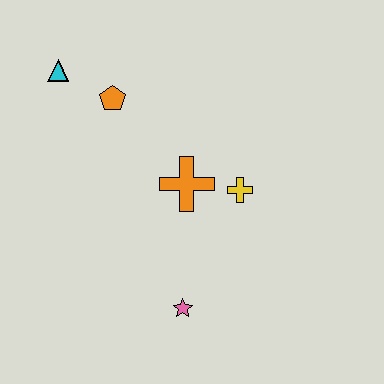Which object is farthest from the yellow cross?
The cyan triangle is farthest from the yellow cross.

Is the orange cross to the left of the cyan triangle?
No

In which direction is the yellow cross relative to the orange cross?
The yellow cross is to the right of the orange cross.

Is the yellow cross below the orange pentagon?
Yes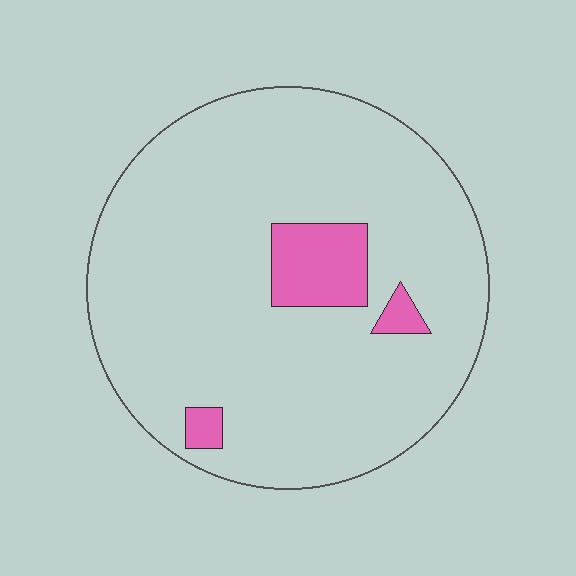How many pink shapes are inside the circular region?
3.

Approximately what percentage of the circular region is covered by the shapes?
Approximately 10%.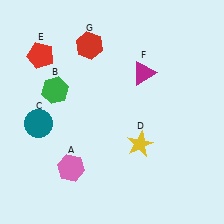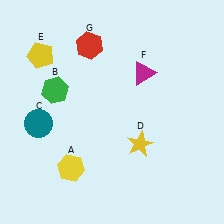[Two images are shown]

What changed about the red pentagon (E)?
In Image 1, E is red. In Image 2, it changed to yellow.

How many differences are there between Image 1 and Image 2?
There are 2 differences between the two images.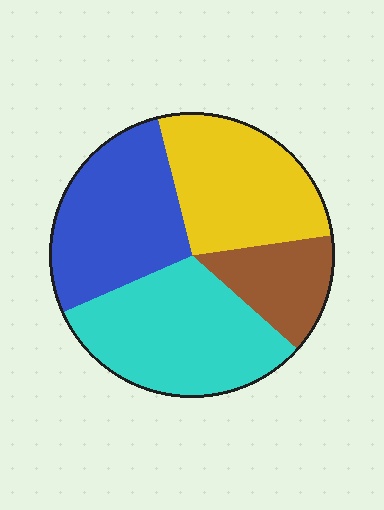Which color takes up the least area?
Brown, at roughly 15%.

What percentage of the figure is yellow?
Yellow covers around 25% of the figure.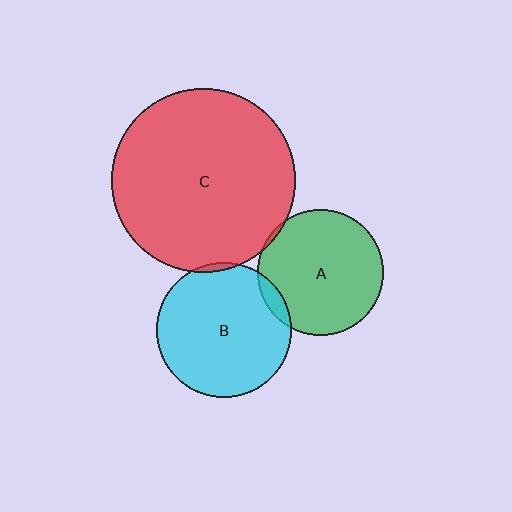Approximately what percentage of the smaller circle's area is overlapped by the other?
Approximately 5%.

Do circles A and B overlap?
Yes.